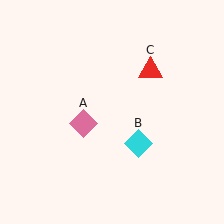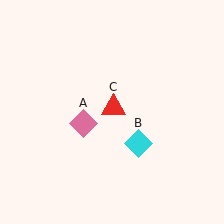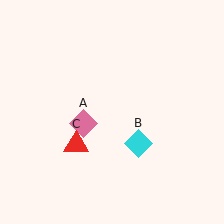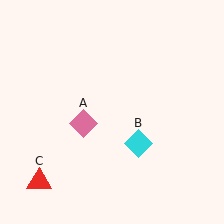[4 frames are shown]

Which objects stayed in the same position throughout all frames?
Pink diamond (object A) and cyan diamond (object B) remained stationary.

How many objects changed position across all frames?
1 object changed position: red triangle (object C).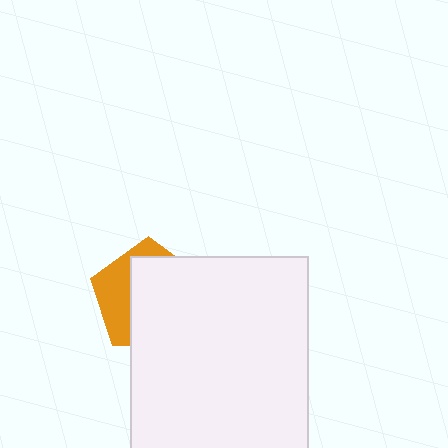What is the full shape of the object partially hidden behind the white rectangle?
The partially hidden object is an orange pentagon.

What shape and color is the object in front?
The object in front is a white rectangle.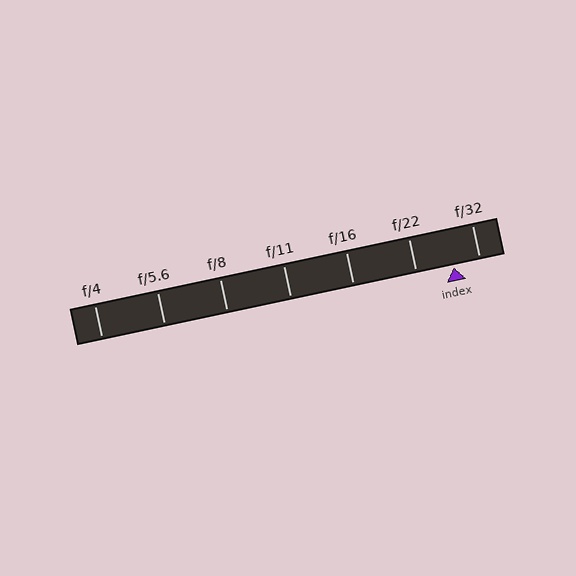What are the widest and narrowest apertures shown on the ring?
The widest aperture shown is f/4 and the narrowest is f/32.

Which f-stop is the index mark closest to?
The index mark is closest to f/32.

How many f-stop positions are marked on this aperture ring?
There are 7 f-stop positions marked.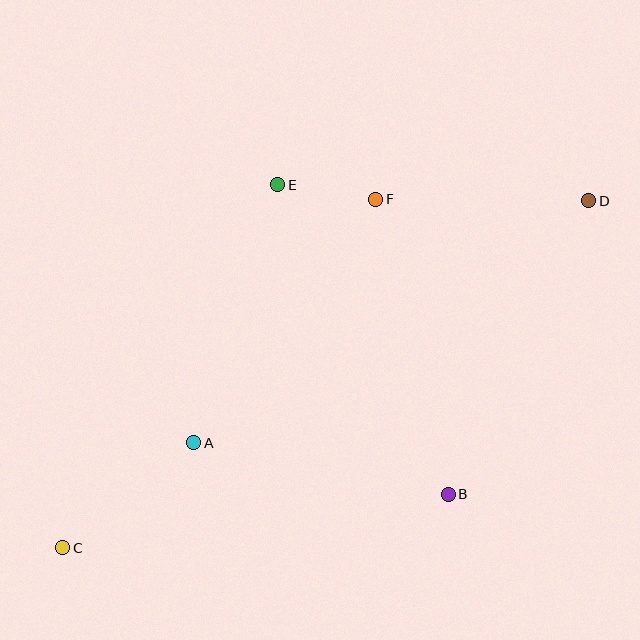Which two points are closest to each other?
Points E and F are closest to each other.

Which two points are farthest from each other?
Points C and D are farthest from each other.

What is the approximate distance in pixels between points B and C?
The distance between B and C is approximately 389 pixels.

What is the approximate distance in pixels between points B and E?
The distance between B and E is approximately 353 pixels.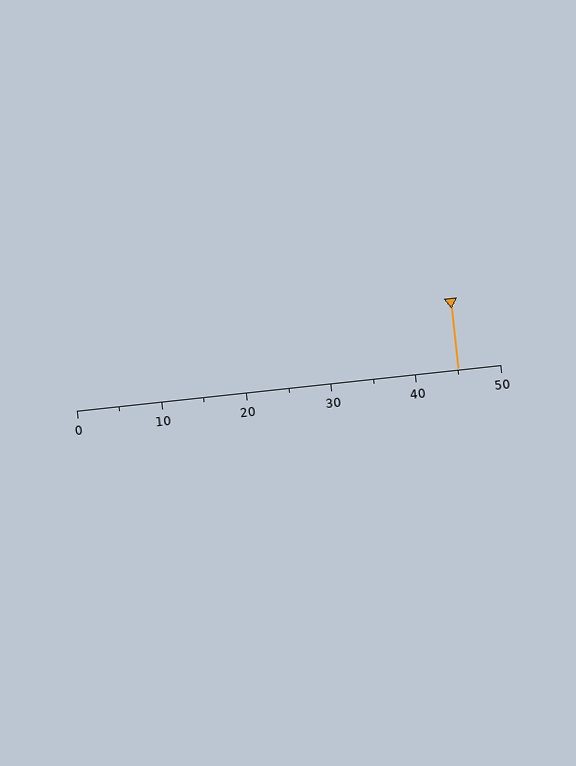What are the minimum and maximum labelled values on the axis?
The axis runs from 0 to 50.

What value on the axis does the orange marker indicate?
The marker indicates approximately 45.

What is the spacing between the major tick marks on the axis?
The major ticks are spaced 10 apart.